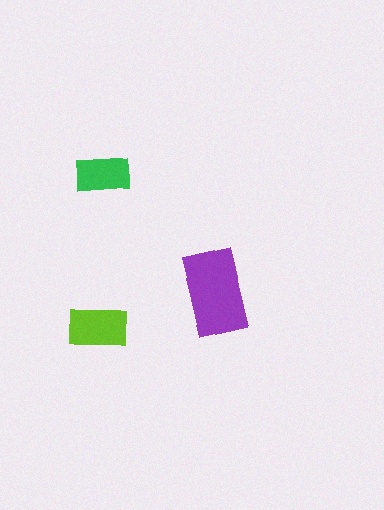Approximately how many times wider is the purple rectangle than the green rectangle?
About 1.5 times wider.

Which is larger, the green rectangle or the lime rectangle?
The lime one.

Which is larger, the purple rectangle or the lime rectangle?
The purple one.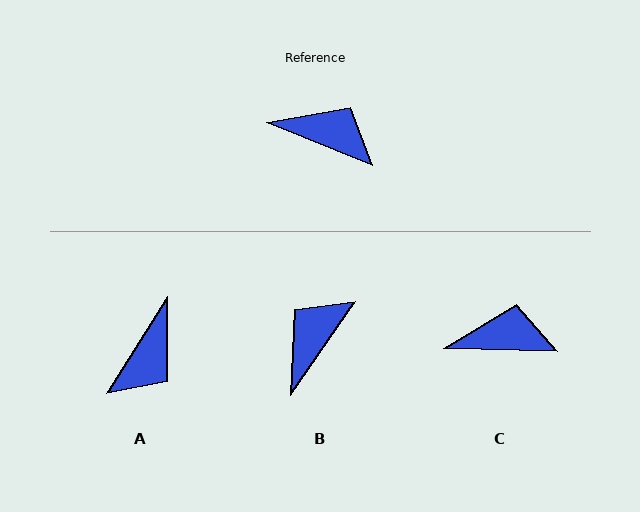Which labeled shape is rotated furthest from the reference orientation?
A, about 100 degrees away.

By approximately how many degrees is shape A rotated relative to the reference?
Approximately 100 degrees clockwise.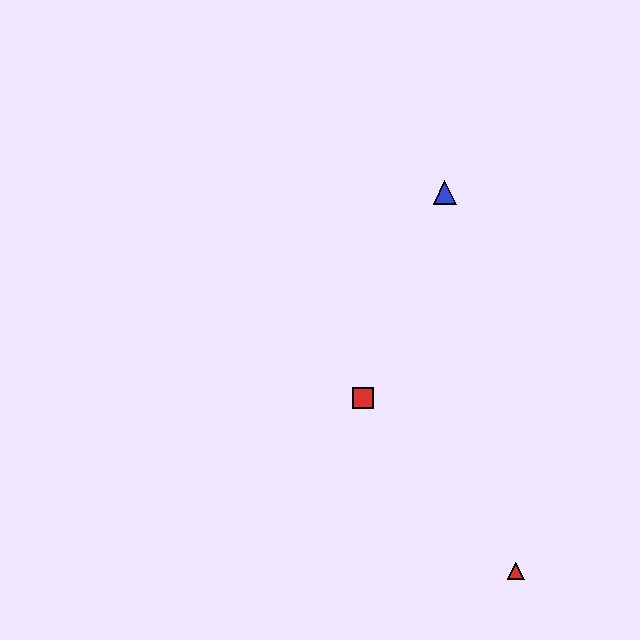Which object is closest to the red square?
The blue triangle is closest to the red square.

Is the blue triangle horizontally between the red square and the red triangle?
Yes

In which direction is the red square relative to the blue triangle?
The red square is below the blue triangle.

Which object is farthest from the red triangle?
The blue triangle is farthest from the red triangle.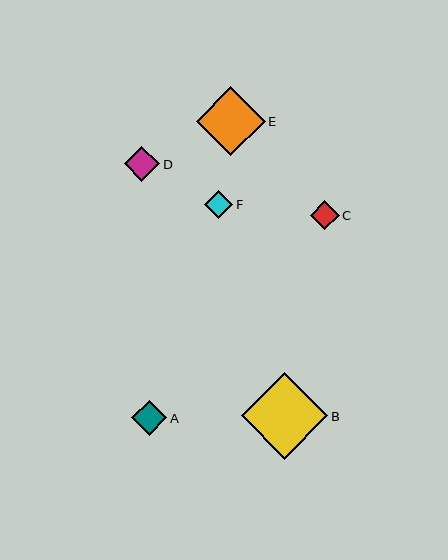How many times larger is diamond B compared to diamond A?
Diamond B is approximately 2.4 times the size of diamond A.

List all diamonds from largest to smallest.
From largest to smallest: B, E, A, D, C, F.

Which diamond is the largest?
Diamond B is the largest with a size of approximately 86 pixels.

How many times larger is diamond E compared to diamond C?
Diamond E is approximately 2.4 times the size of diamond C.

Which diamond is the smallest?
Diamond F is the smallest with a size of approximately 28 pixels.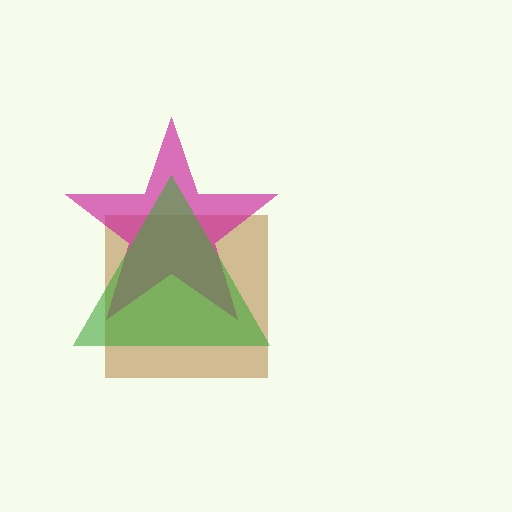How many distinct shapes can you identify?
There are 3 distinct shapes: a brown square, a magenta star, a green triangle.